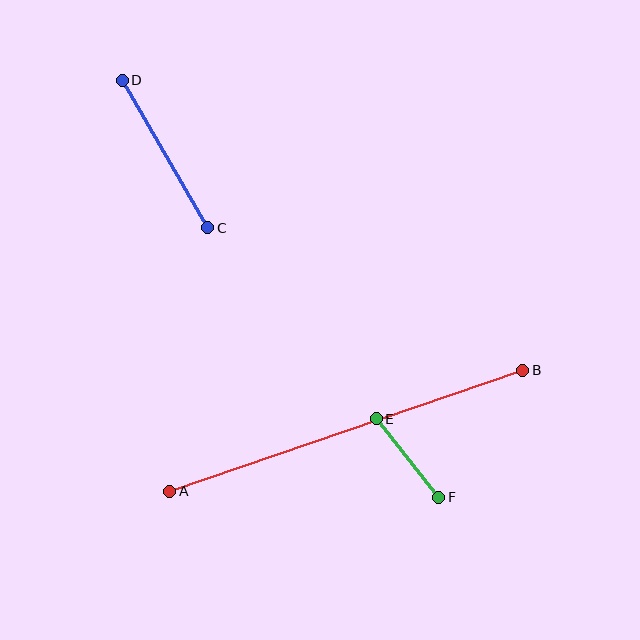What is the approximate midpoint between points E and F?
The midpoint is at approximately (408, 458) pixels.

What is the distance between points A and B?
The distance is approximately 373 pixels.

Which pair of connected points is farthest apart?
Points A and B are farthest apart.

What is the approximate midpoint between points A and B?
The midpoint is at approximately (346, 431) pixels.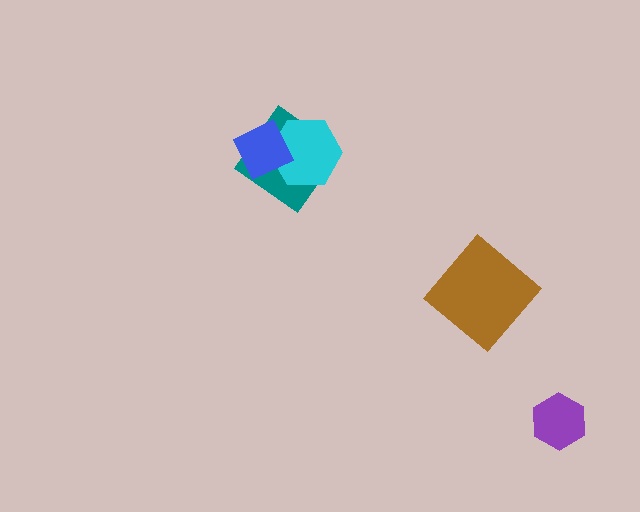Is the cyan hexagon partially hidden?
Yes, it is partially covered by another shape.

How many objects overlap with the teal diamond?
2 objects overlap with the teal diamond.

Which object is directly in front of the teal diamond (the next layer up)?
The cyan hexagon is directly in front of the teal diamond.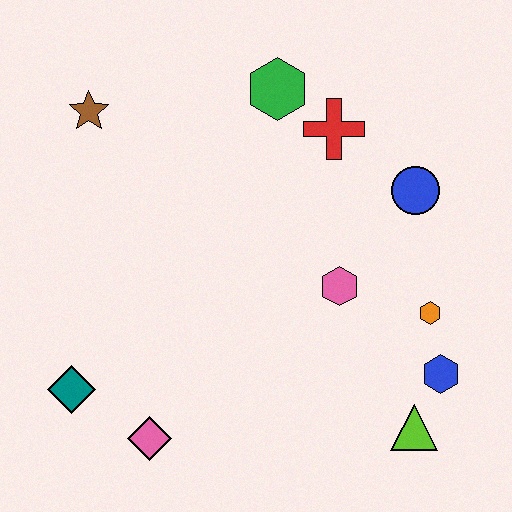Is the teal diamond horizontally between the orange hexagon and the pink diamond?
No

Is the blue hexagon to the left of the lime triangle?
No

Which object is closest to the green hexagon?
The red cross is closest to the green hexagon.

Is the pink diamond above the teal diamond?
No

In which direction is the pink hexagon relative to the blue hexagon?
The pink hexagon is to the left of the blue hexagon.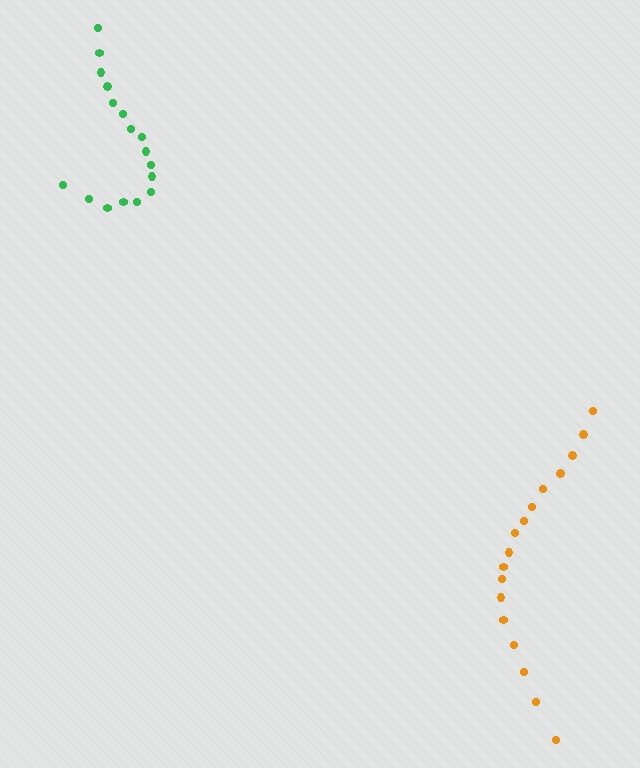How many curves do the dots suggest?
There are 2 distinct paths.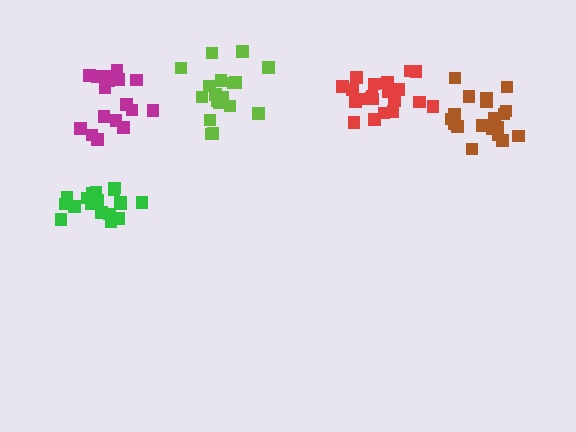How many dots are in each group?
Group 1: 18 dots, Group 2: 18 dots, Group 3: 21 dots, Group 4: 18 dots, Group 5: 19 dots (94 total).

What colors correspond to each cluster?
The clusters are colored: magenta, green, red, lime, brown.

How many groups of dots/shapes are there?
There are 5 groups.